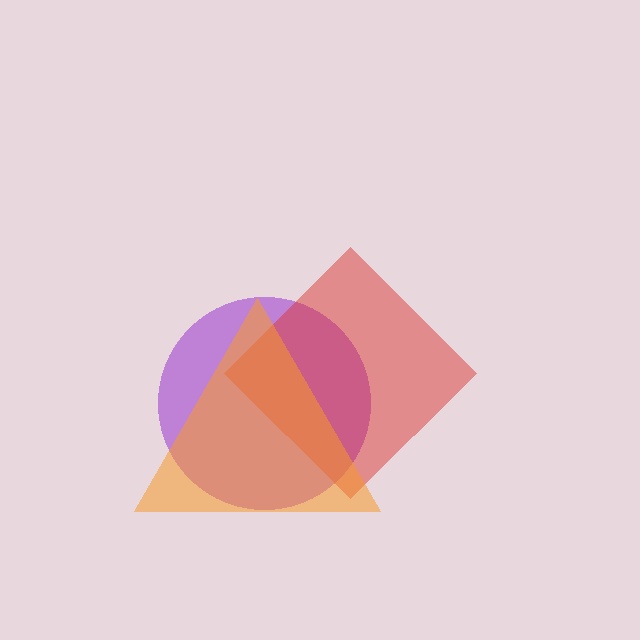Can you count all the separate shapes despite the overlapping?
Yes, there are 3 separate shapes.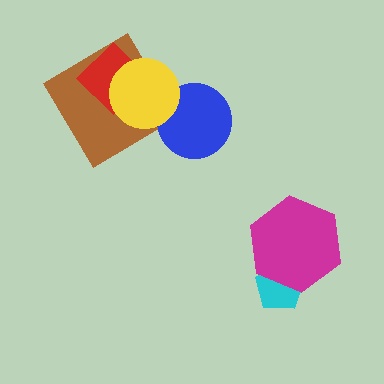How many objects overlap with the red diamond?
2 objects overlap with the red diamond.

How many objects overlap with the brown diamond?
2 objects overlap with the brown diamond.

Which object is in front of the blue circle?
The yellow circle is in front of the blue circle.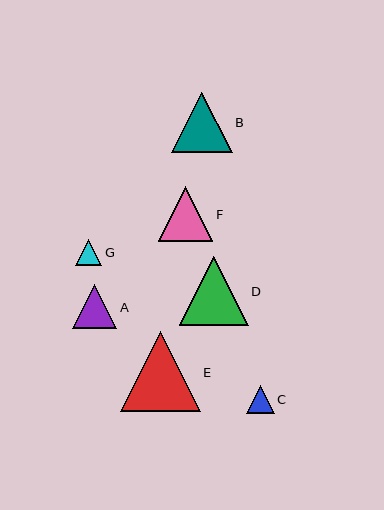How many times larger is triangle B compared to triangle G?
Triangle B is approximately 2.3 times the size of triangle G.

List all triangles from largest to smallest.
From largest to smallest: E, D, B, F, A, C, G.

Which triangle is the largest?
Triangle E is the largest with a size of approximately 80 pixels.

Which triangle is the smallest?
Triangle G is the smallest with a size of approximately 27 pixels.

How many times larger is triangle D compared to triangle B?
Triangle D is approximately 1.1 times the size of triangle B.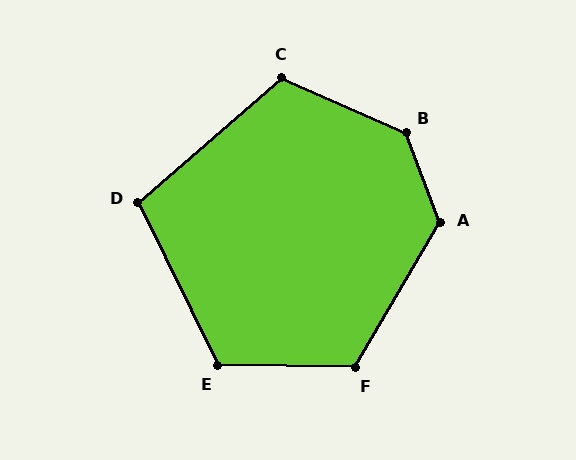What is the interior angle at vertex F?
Approximately 120 degrees (obtuse).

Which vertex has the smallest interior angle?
D, at approximately 105 degrees.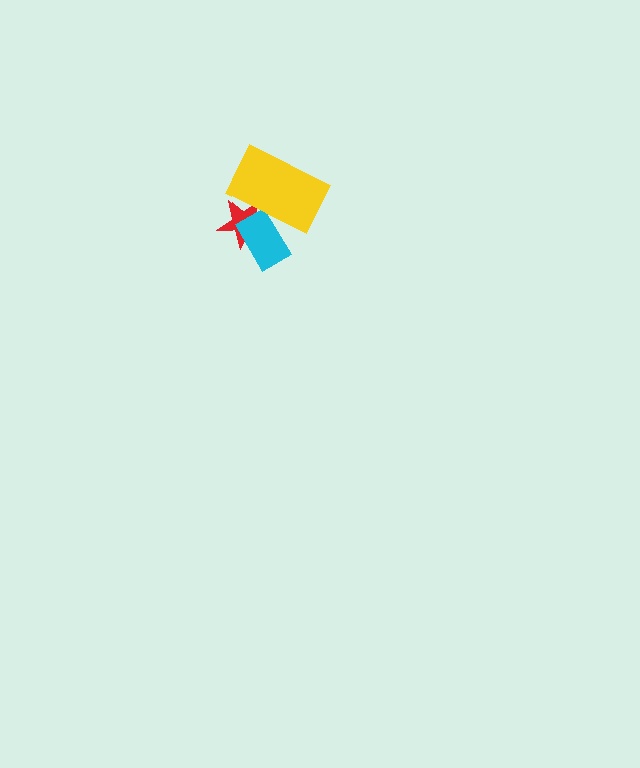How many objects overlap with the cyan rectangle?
2 objects overlap with the cyan rectangle.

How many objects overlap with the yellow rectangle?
2 objects overlap with the yellow rectangle.